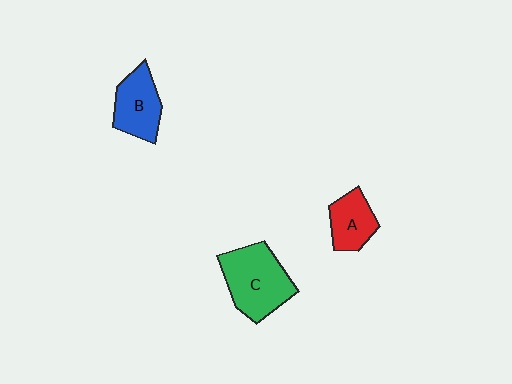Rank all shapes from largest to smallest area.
From largest to smallest: C (green), B (blue), A (red).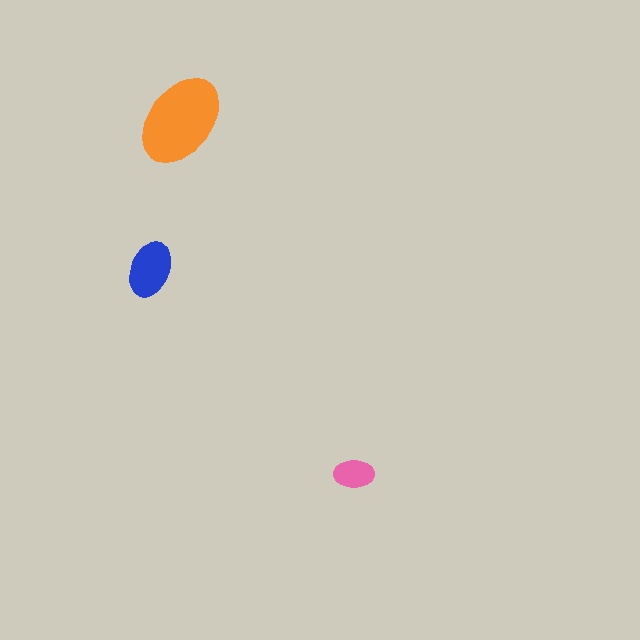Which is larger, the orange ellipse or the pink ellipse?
The orange one.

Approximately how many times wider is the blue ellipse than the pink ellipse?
About 1.5 times wider.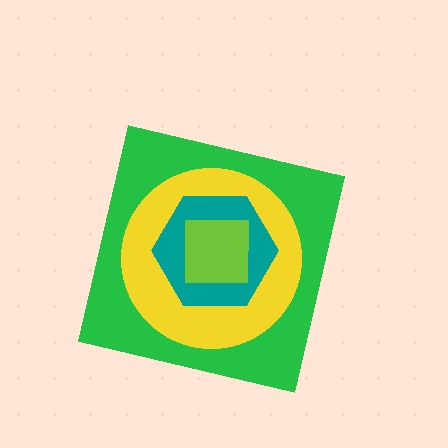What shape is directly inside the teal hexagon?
The lime square.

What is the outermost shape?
The green square.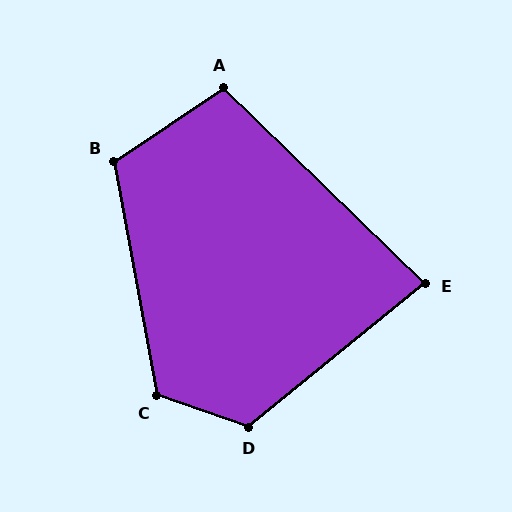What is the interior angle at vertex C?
Approximately 119 degrees (obtuse).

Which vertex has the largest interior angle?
D, at approximately 122 degrees.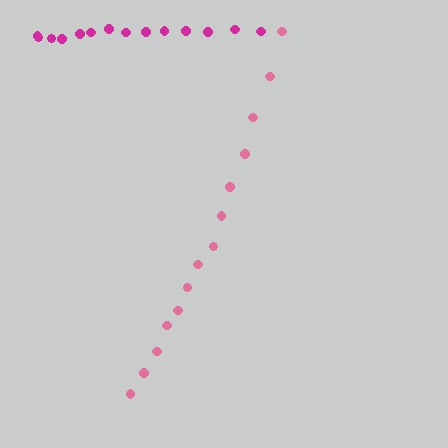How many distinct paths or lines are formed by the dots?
There are 2 distinct paths.